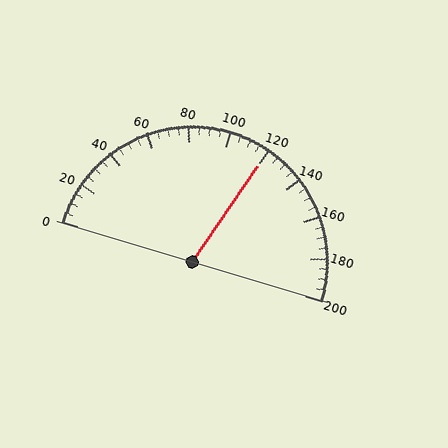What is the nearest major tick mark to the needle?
The nearest major tick mark is 120.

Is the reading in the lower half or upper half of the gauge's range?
The reading is in the upper half of the range (0 to 200).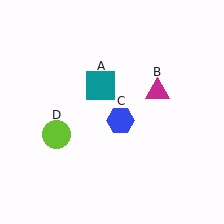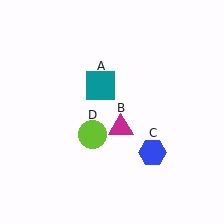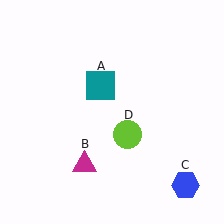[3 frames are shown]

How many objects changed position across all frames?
3 objects changed position: magenta triangle (object B), blue hexagon (object C), lime circle (object D).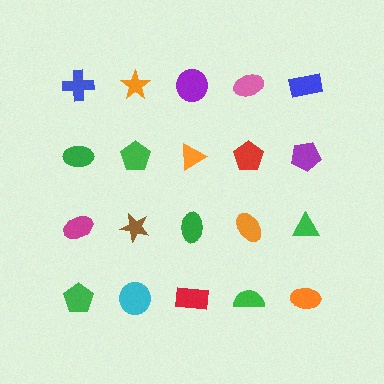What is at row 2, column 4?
A red pentagon.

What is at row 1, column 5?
A blue rectangle.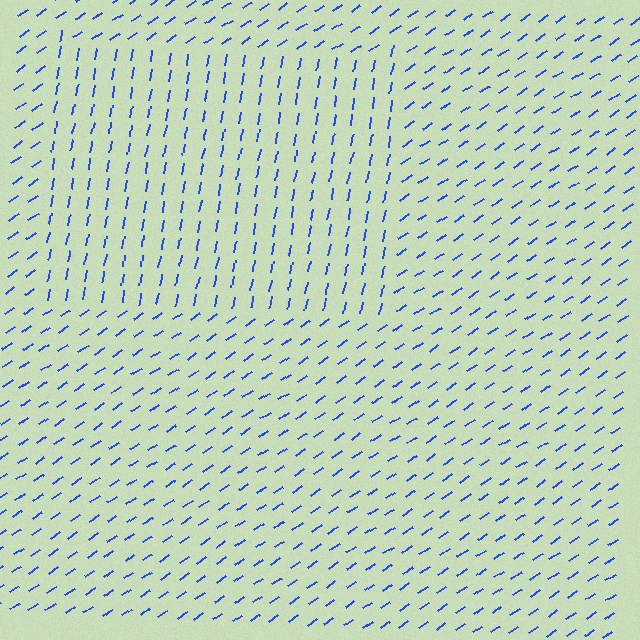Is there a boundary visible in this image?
Yes, there is a texture boundary formed by a change in line orientation.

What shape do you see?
I see a rectangle.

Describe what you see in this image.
The image is filled with small blue line segments. A rectangle region in the image has lines oriented differently from the surrounding lines, creating a visible texture boundary.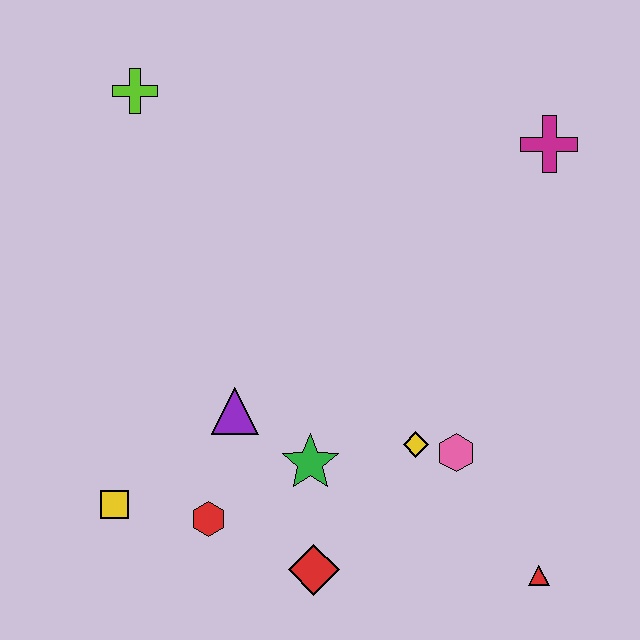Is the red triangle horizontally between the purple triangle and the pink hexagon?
No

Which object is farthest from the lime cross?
The red triangle is farthest from the lime cross.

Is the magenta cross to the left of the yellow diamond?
No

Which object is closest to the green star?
The purple triangle is closest to the green star.